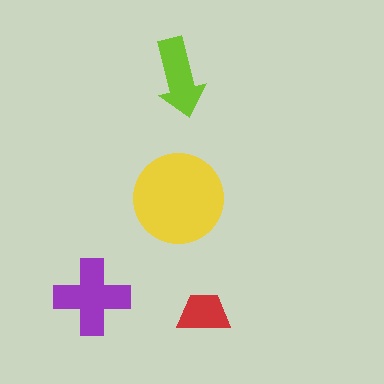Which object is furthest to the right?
The red trapezoid is rightmost.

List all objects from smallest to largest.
The red trapezoid, the lime arrow, the purple cross, the yellow circle.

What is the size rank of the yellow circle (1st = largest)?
1st.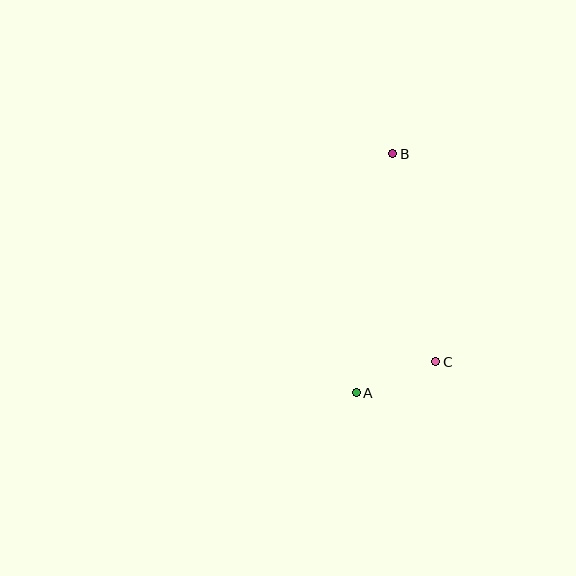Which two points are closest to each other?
Points A and C are closest to each other.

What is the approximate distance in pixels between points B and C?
The distance between B and C is approximately 213 pixels.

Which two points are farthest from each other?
Points A and B are farthest from each other.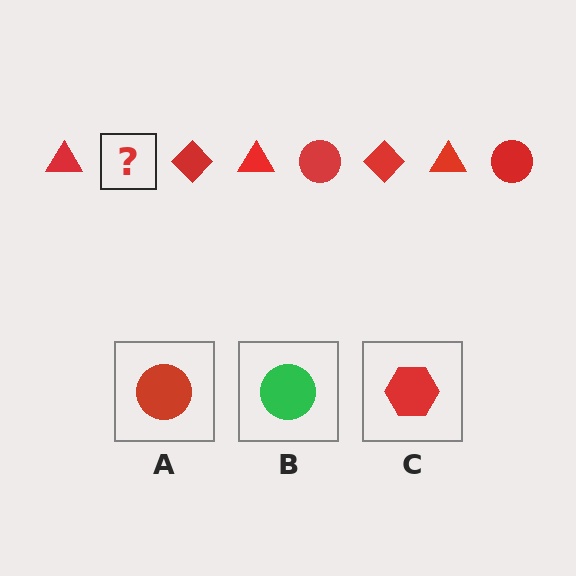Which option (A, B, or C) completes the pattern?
A.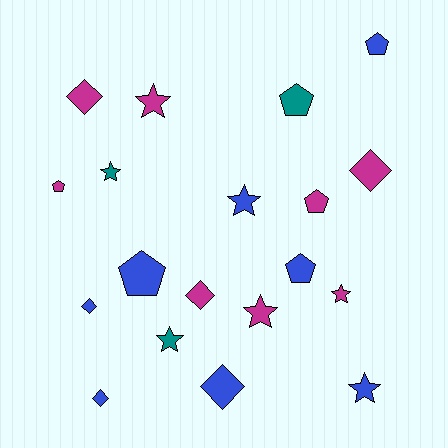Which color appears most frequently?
Blue, with 8 objects.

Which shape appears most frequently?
Star, with 7 objects.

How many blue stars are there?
There are 2 blue stars.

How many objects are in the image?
There are 19 objects.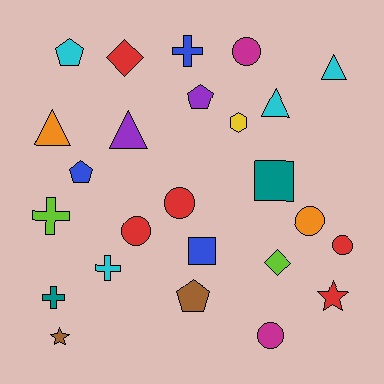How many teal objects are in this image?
There are 2 teal objects.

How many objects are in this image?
There are 25 objects.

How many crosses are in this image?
There are 4 crosses.